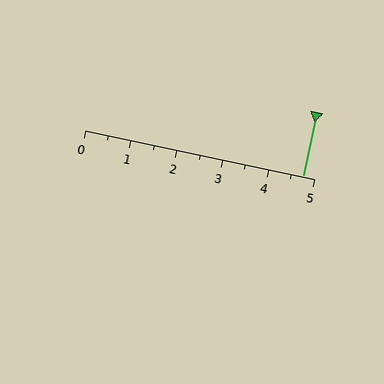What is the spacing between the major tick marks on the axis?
The major ticks are spaced 1 apart.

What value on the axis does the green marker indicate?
The marker indicates approximately 4.8.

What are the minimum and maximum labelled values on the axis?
The axis runs from 0 to 5.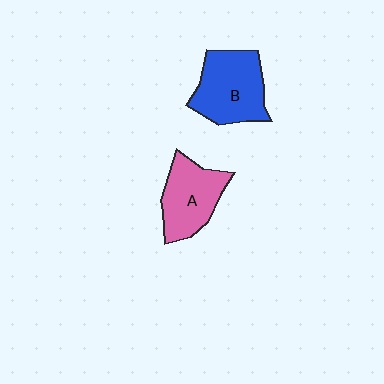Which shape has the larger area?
Shape B (blue).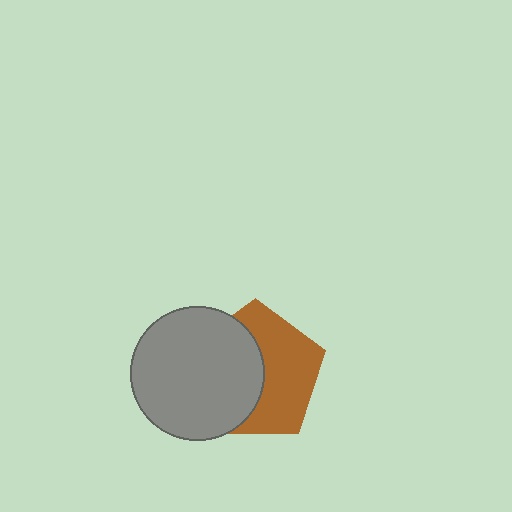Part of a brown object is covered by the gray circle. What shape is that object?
It is a pentagon.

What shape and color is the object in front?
The object in front is a gray circle.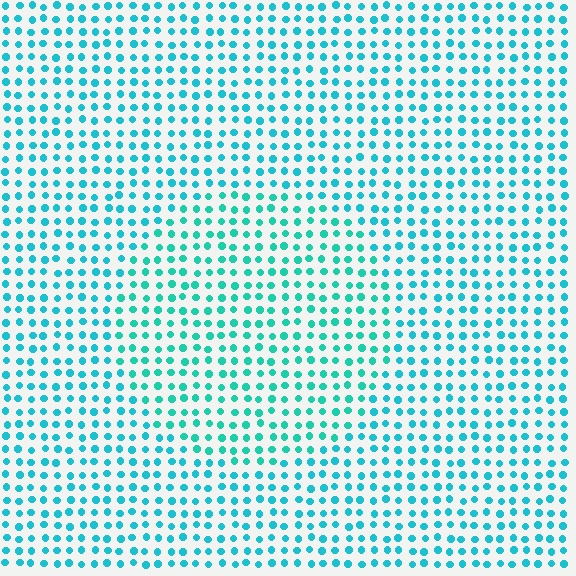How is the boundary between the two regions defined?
The boundary is defined purely by a slight shift in hue (about 18 degrees). Spacing, size, and orientation are identical on both sides.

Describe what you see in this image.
The image is filled with small cyan elements in a uniform arrangement. A circle-shaped region is visible where the elements are tinted to a slightly different hue, forming a subtle color boundary.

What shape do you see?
I see a circle.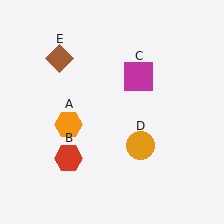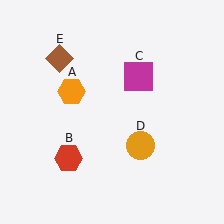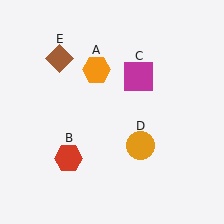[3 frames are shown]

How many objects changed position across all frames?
1 object changed position: orange hexagon (object A).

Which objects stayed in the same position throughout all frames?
Red hexagon (object B) and magenta square (object C) and orange circle (object D) and brown diamond (object E) remained stationary.